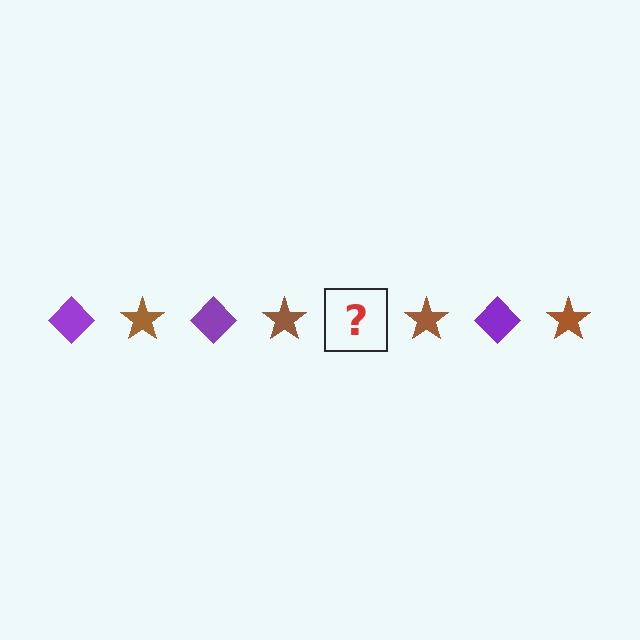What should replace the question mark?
The question mark should be replaced with a purple diamond.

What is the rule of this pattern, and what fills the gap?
The rule is that the pattern alternates between purple diamond and brown star. The gap should be filled with a purple diamond.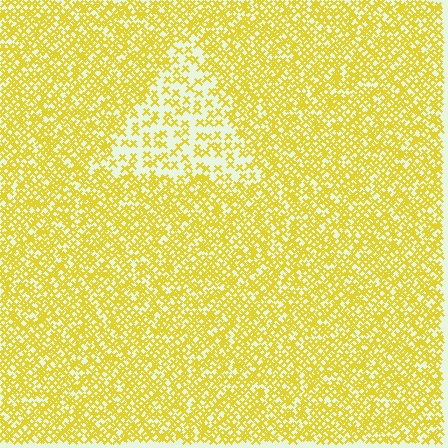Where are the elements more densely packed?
The elements are more densely packed outside the triangle boundary.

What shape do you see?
I see a triangle.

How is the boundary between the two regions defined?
The boundary is defined by a change in element density (approximately 2.3x ratio). All elements are the same color, size, and shape.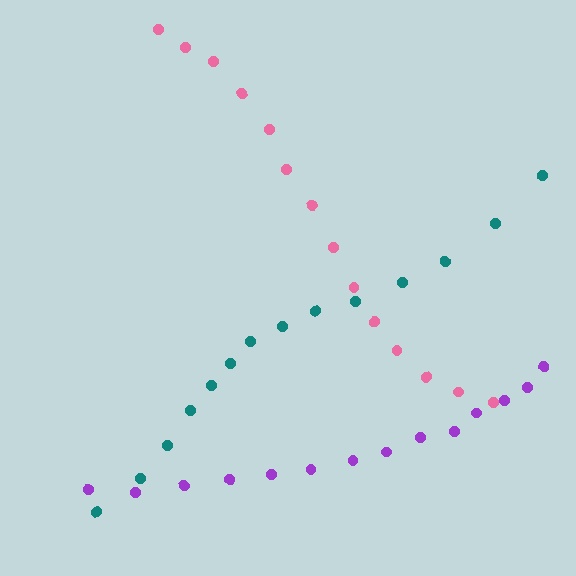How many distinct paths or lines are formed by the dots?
There are 3 distinct paths.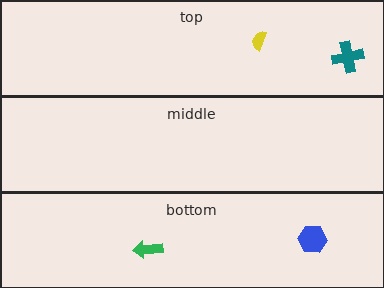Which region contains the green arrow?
The bottom region.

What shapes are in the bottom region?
The green arrow, the blue hexagon.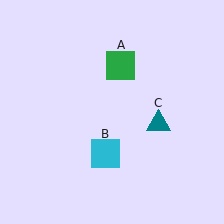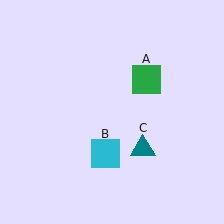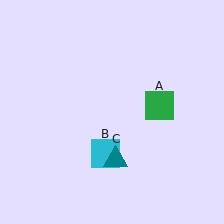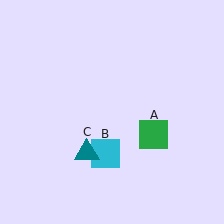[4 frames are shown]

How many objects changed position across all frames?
2 objects changed position: green square (object A), teal triangle (object C).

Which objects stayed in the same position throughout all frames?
Cyan square (object B) remained stationary.